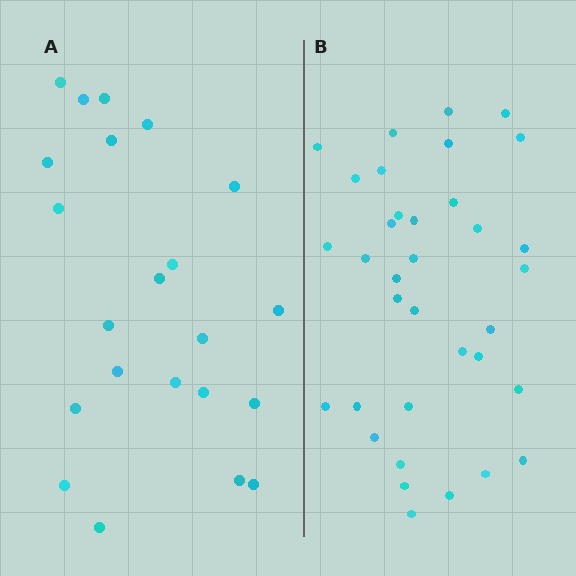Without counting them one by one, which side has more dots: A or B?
Region B (the right region) has more dots.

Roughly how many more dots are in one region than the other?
Region B has approximately 15 more dots than region A.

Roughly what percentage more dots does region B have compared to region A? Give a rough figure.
About 60% more.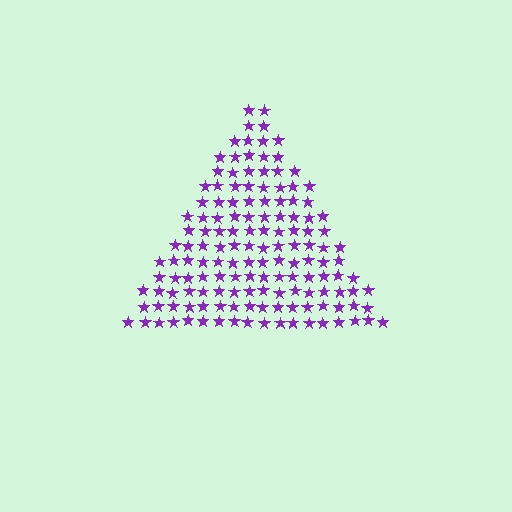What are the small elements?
The small elements are stars.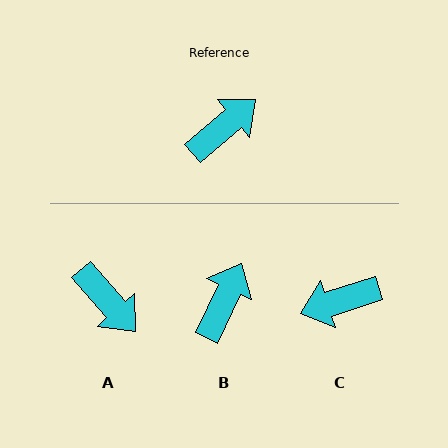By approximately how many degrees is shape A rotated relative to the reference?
Approximately 90 degrees clockwise.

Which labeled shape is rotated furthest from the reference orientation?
C, about 157 degrees away.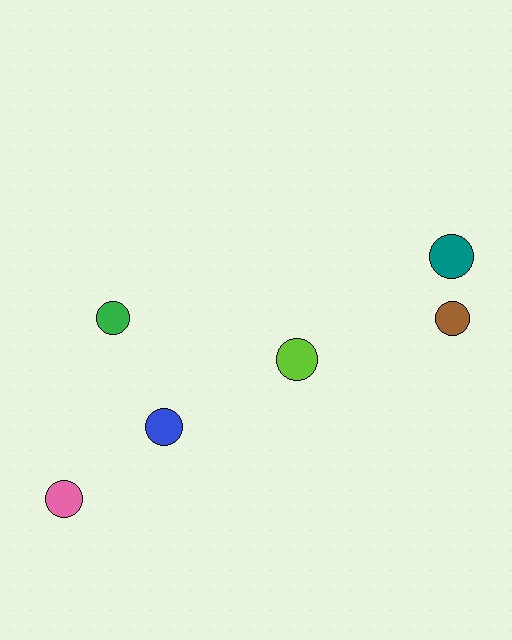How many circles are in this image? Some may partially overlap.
There are 6 circles.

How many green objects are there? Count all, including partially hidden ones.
There is 1 green object.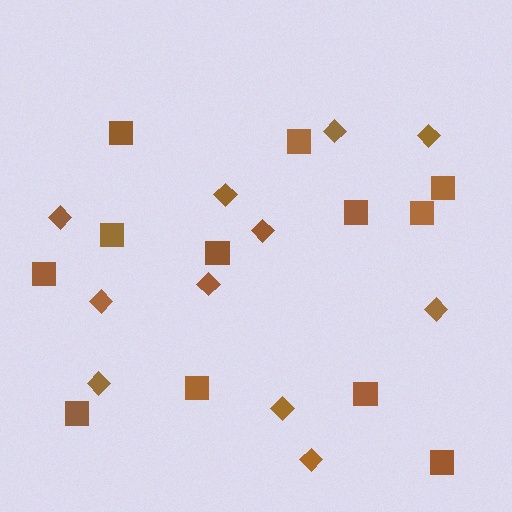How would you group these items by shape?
There are 2 groups: one group of diamonds (11) and one group of squares (12).